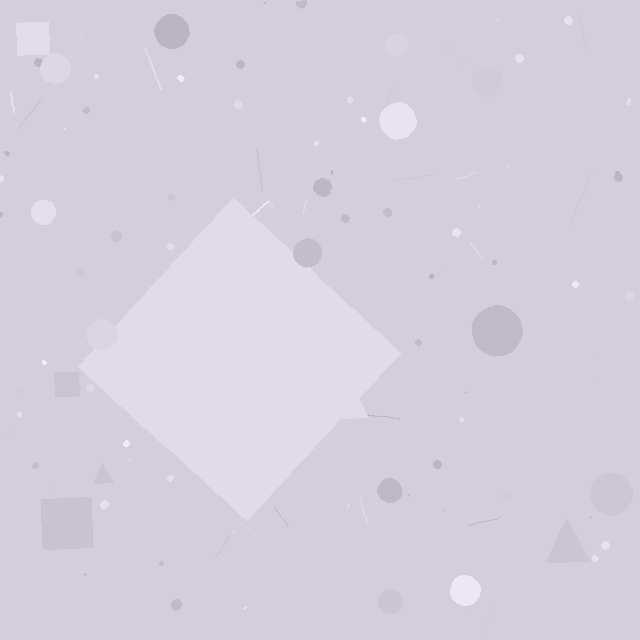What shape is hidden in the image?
A diamond is hidden in the image.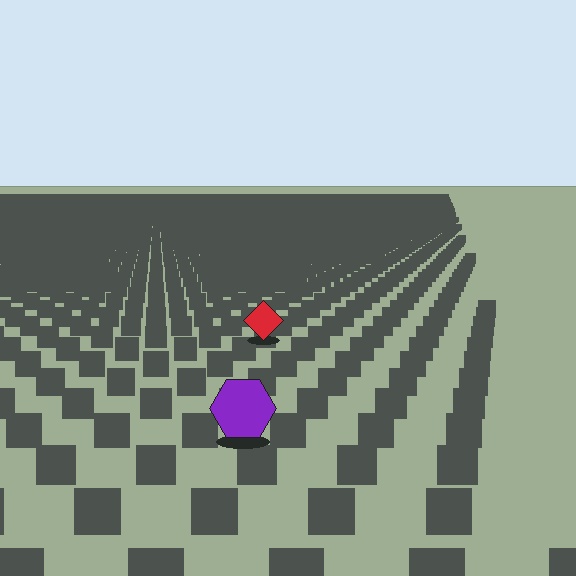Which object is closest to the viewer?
The purple hexagon is closest. The texture marks near it are larger and more spread out.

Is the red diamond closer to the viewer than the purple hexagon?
No. The purple hexagon is closer — you can tell from the texture gradient: the ground texture is coarser near it.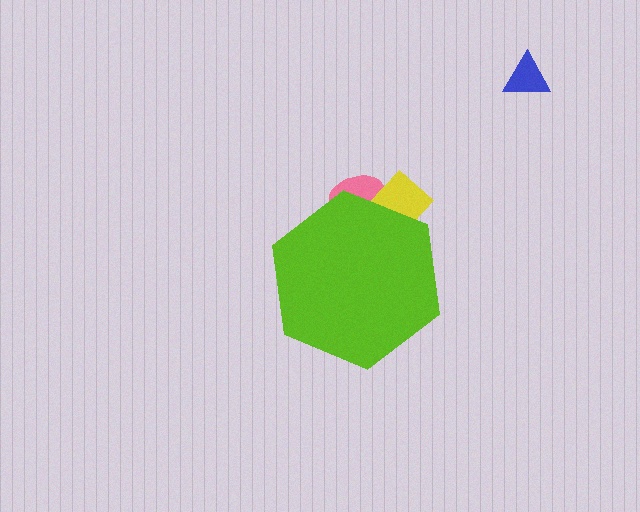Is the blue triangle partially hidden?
No, the blue triangle is fully visible.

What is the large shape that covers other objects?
A lime hexagon.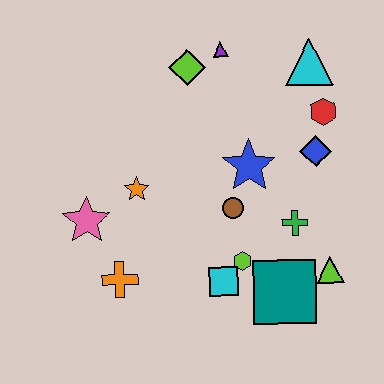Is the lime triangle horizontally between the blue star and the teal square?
No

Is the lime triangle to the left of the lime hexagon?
No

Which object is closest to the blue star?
The brown circle is closest to the blue star.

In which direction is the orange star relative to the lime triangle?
The orange star is to the left of the lime triangle.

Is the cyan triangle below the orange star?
No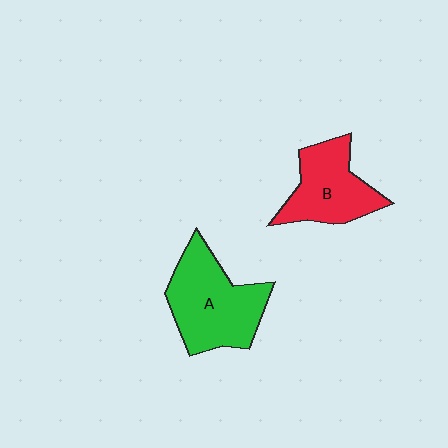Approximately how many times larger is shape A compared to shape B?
Approximately 1.3 times.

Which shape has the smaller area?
Shape B (red).